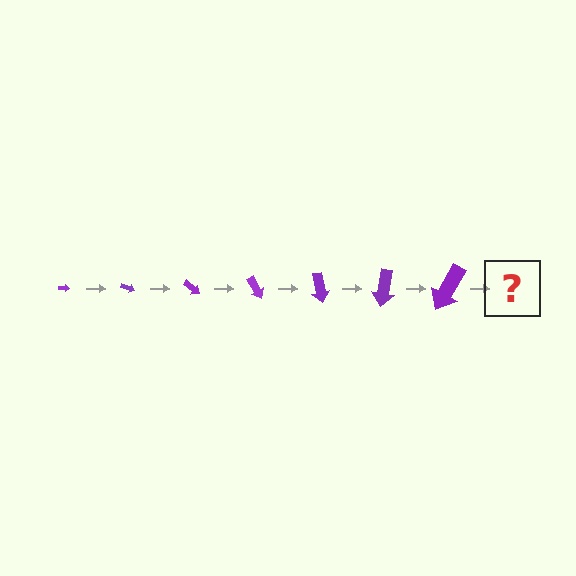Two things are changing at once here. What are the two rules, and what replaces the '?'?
The two rules are that the arrow grows larger each step and it rotates 20 degrees each step. The '?' should be an arrow, larger than the previous one and rotated 140 degrees from the start.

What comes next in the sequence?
The next element should be an arrow, larger than the previous one and rotated 140 degrees from the start.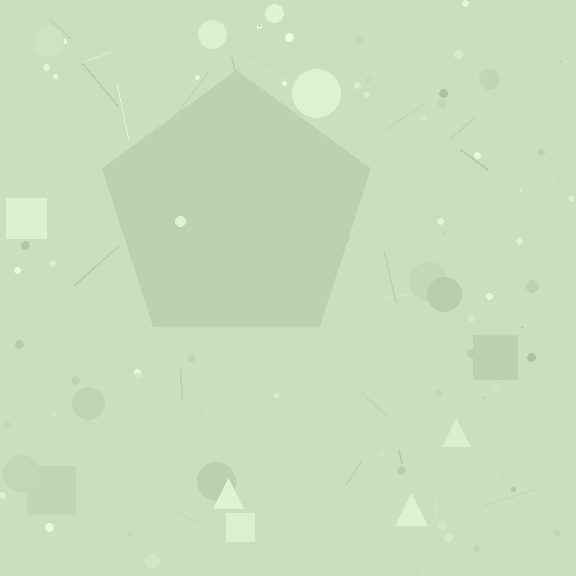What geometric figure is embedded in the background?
A pentagon is embedded in the background.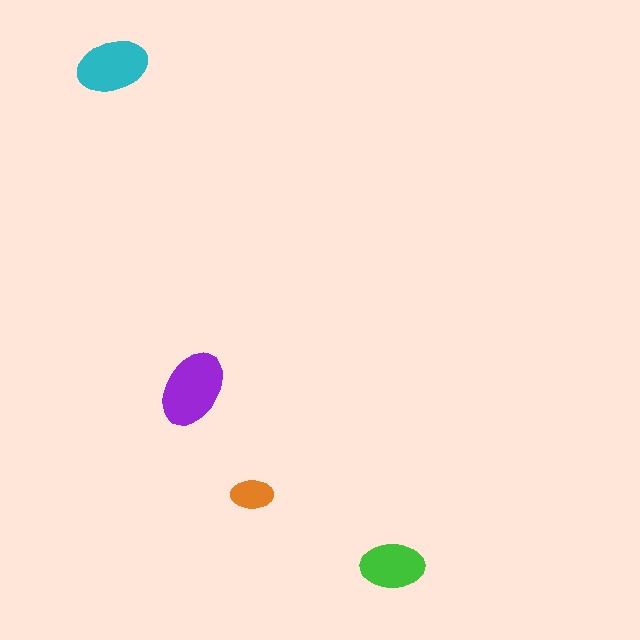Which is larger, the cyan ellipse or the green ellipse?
The cyan one.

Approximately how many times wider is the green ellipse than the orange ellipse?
About 1.5 times wider.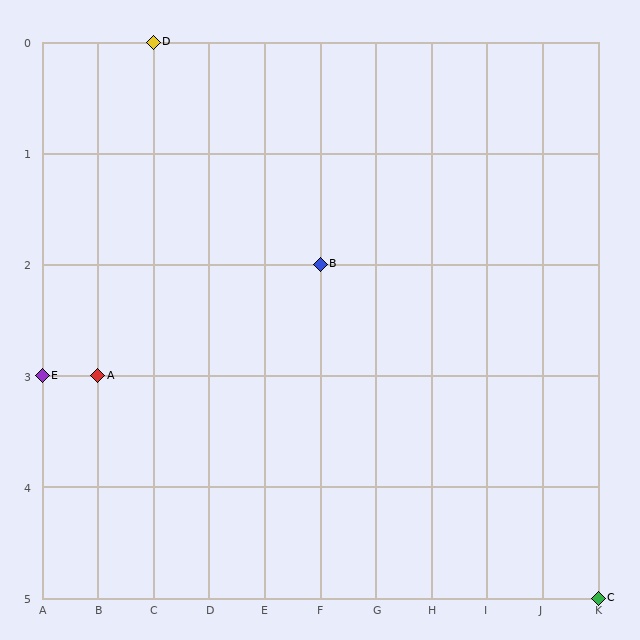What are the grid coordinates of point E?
Point E is at grid coordinates (A, 3).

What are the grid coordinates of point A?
Point A is at grid coordinates (B, 3).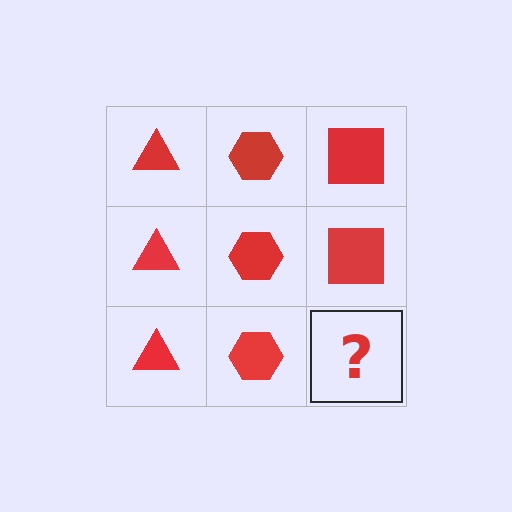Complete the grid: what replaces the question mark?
The question mark should be replaced with a red square.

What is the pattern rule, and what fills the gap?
The rule is that each column has a consistent shape. The gap should be filled with a red square.